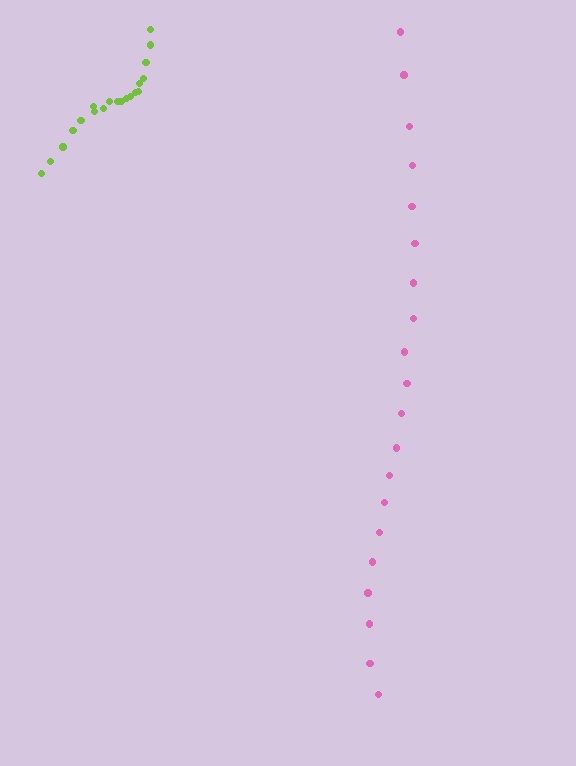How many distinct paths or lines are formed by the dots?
There are 2 distinct paths.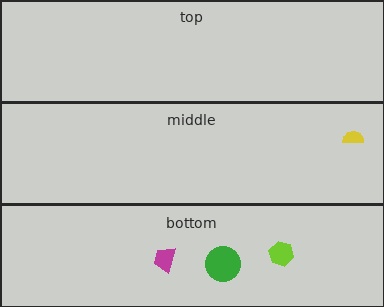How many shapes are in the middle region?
1.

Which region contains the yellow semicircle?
The middle region.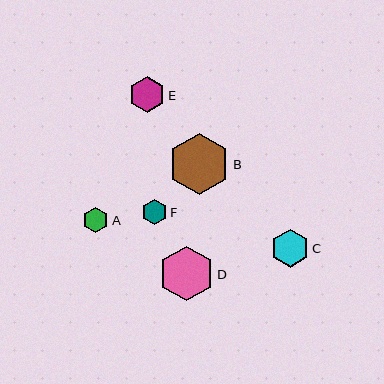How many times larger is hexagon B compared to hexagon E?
Hexagon B is approximately 1.7 times the size of hexagon E.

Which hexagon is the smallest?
Hexagon F is the smallest with a size of approximately 25 pixels.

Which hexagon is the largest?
Hexagon B is the largest with a size of approximately 62 pixels.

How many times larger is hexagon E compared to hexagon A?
Hexagon E is approximately 1.4 times the size of hexagon A.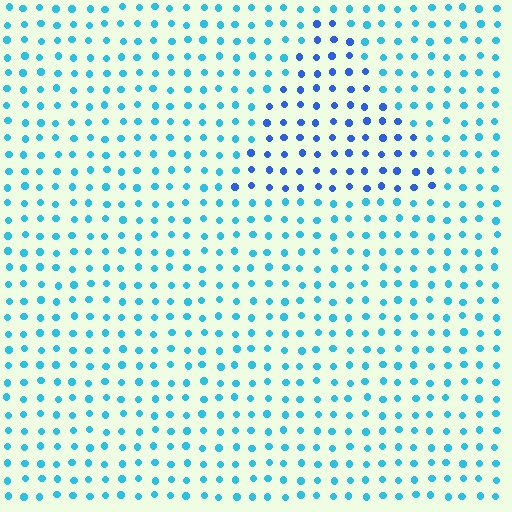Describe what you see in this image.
The image is filled with small cyan elements in a uniform arrangement. A triangle-shaped region is visible where the elements are tinted to a slightly different hue, forming a subtle color boundary.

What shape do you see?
I see a triangle.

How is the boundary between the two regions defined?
The boundary is defined purely by a slight shift in hue (about 33 degrees). Spacing, size, and orientation are identical on both sides.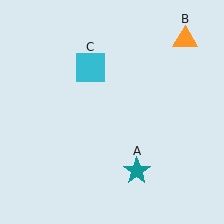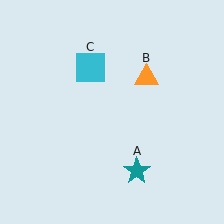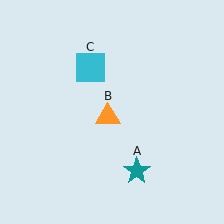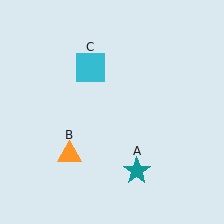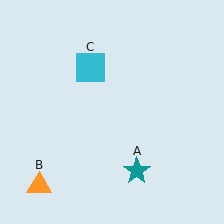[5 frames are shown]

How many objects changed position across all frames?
1 object changed position: orange triangle (object B).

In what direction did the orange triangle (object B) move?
The orange triangle (object B) moved down and to the left.